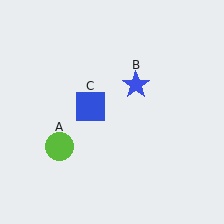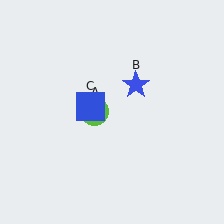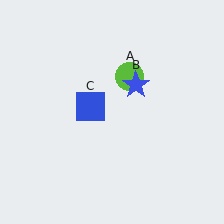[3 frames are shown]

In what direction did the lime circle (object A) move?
The lime circle (object A) moved up and to the right.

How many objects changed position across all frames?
1 object changed position: lime circle (object A).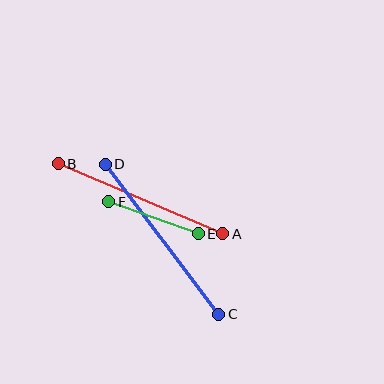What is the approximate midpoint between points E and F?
The midpoint is at approximately (154, 218) pixels.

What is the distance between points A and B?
The distance is approximately 179 pixels.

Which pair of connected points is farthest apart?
Points C and D are farthest apart.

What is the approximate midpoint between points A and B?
The midpoint is at approximately (141, 199) pixels.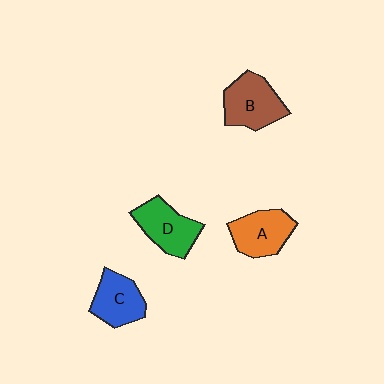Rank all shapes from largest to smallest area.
From largest to smallest: B (brown), D (green), A (orange), C (blue).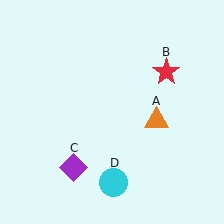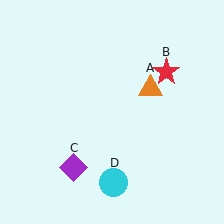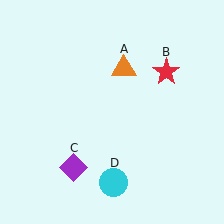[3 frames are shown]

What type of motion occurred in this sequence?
The orange triangle (object A) rotated counterclockwise around the center of the scene.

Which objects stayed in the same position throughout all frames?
Red star (object B) and purple diamond (object C) and cyan circle (object D) remained stationary.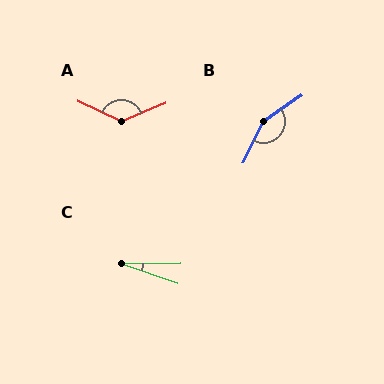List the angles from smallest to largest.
C (20°), A (132°), B (151°).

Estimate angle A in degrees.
Approximately 132 degrees.